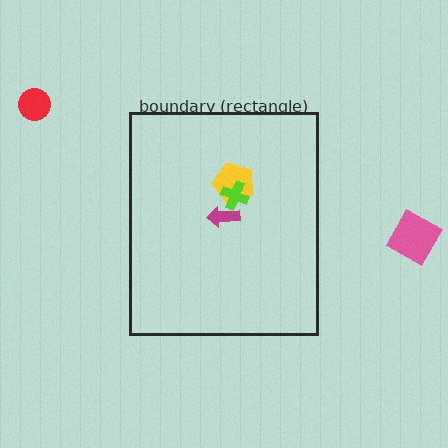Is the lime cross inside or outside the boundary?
Inside.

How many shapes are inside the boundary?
3 inside, 2 outside.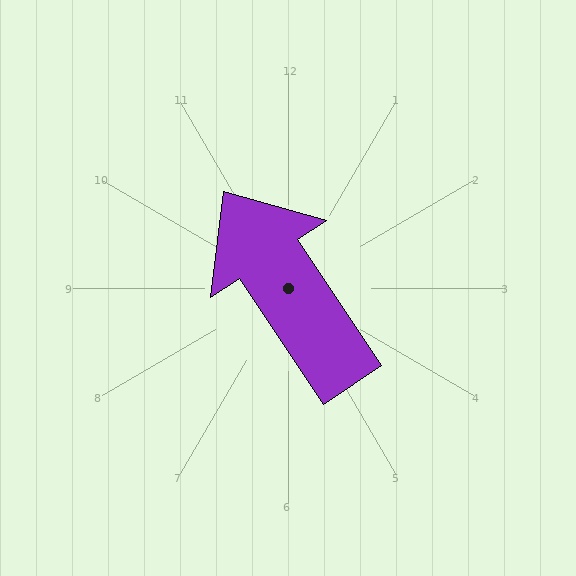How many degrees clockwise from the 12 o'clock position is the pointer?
Approximately 326 degrees.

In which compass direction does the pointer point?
Northwest.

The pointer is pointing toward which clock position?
Roughly 11 o'clock.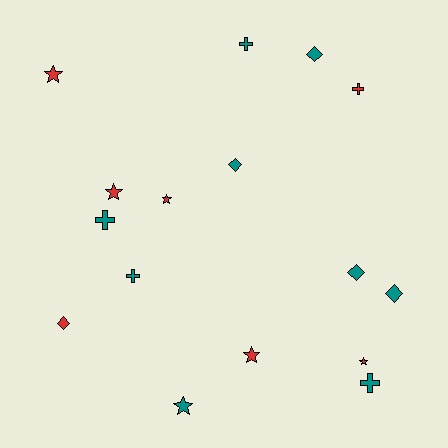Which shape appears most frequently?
Star, with 6 objects.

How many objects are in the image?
There are 16 objects.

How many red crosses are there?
There is 1 red cross.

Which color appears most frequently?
Teal, with 9 objects.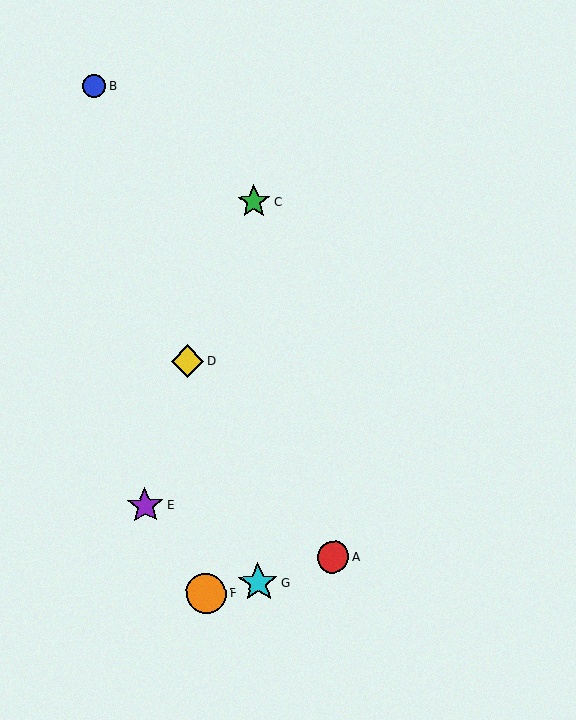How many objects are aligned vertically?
2 objects (C, G) are aligned vertically.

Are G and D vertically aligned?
No, G is at x≈258 and D is at x≈188.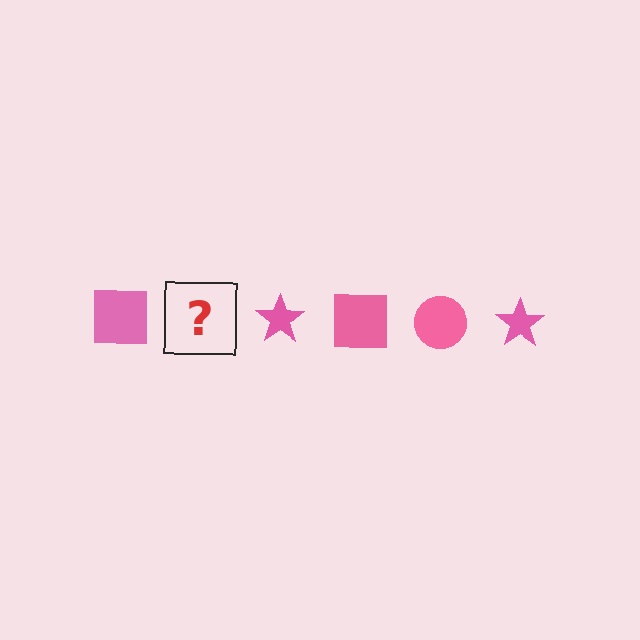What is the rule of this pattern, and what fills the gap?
The rule is that the pattern cycles through square, circle, star shapes in pink. The gap should be filled with a pink circle.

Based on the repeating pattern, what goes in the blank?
The blank should be a pink circle.